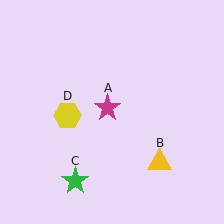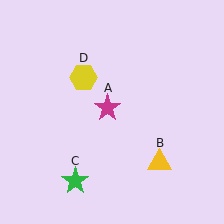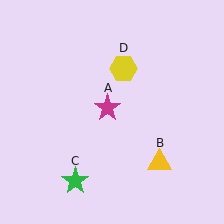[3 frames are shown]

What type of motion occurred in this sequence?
The yellow hexagon (object D) rotated clockwise around the center of the scene.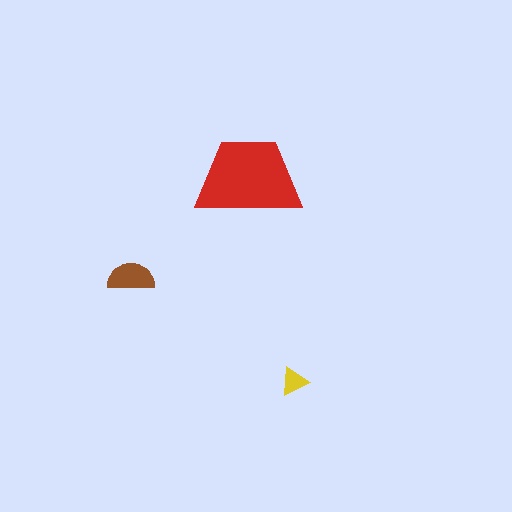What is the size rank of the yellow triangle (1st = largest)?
3rd.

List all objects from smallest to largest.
The yellow triangle, the brown semicircle, the red trapezoid.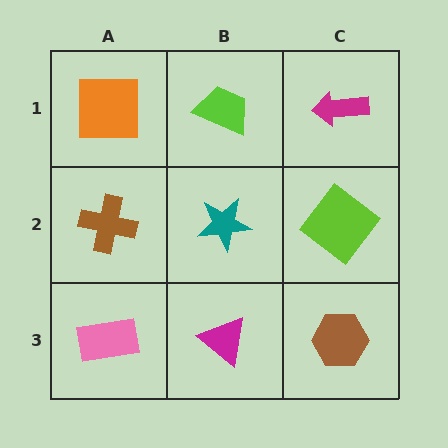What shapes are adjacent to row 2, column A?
An orange square (row 1, column A), a pink rectangle (row 3, column A), a teal star (row 2, column B).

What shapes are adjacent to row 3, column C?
A lime diamond (row 2, column C), a magenta triangle (row 3, column B).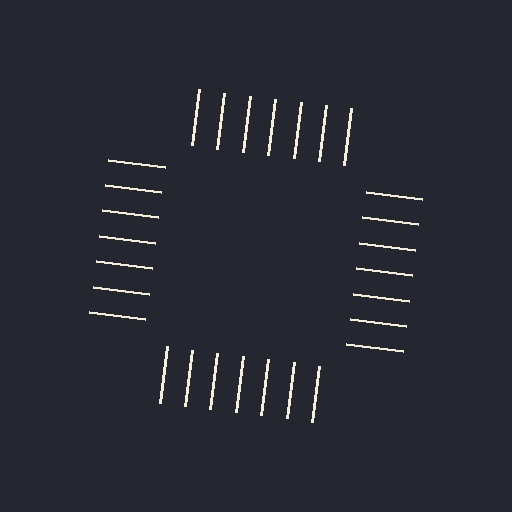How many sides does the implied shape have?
4 sides — the line-ends trace a square.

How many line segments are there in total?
28 — 7 along each of the 4 edges.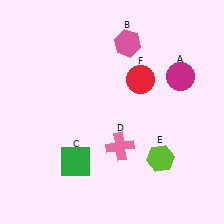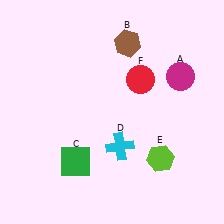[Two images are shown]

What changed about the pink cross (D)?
In Image 1, D is pink. In Image 2, it changed to cyan.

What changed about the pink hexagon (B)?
In Image 1, B is pink. In Image 2, it changed to brown.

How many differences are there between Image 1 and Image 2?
There are 2 differences between the two images.